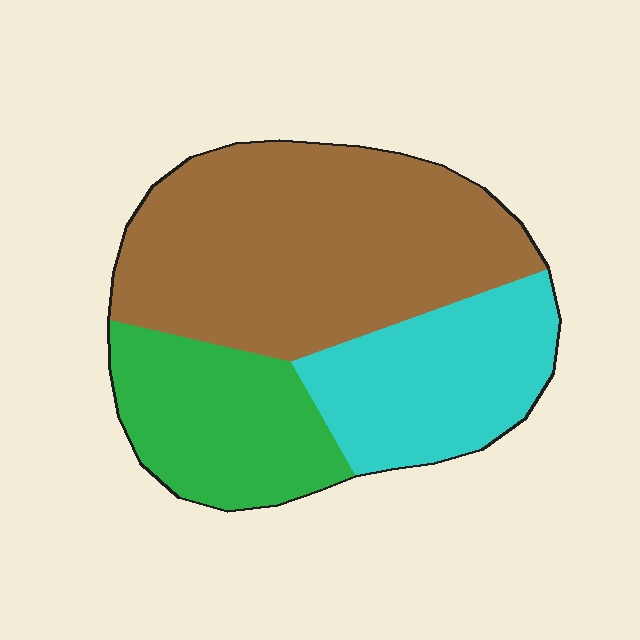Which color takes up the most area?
Brown, at roughly 50%.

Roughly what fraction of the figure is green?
Green covers around 25% of the figure.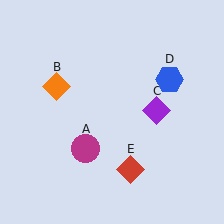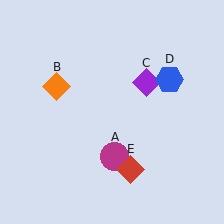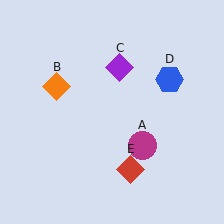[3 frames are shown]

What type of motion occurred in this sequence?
The magenta circle (object A), purple diamond (object C) rotated counterclockwise around the center of the scene.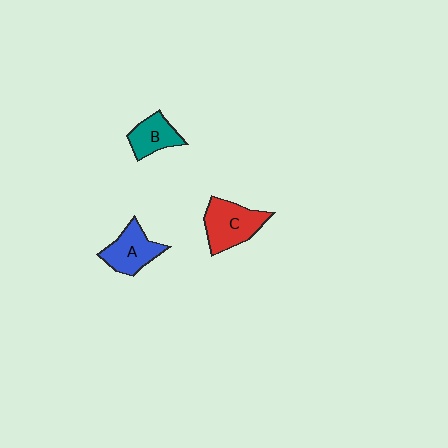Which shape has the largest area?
Shape C (red).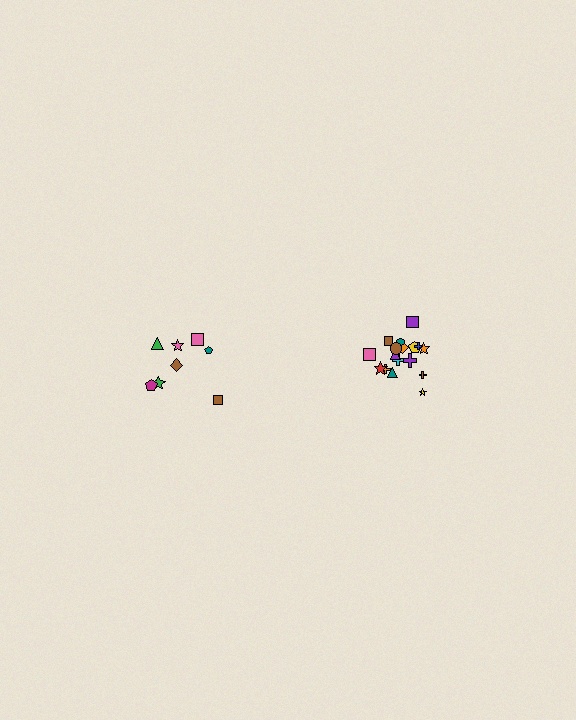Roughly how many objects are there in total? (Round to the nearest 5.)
Roughly 25 objects in total.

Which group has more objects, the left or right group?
The right group.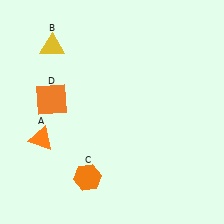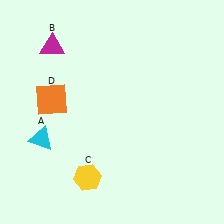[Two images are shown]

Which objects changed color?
A changed from orange to cyan. B changed from yellow to magenta. C changed from orange to yellow.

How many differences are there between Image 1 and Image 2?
There are 3 differences between the two images.